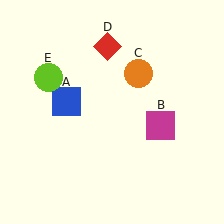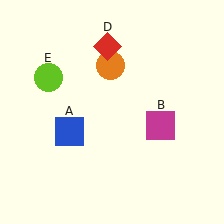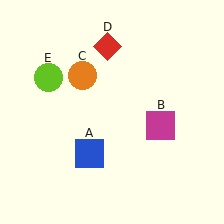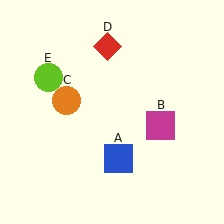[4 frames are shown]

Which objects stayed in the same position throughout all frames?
Magenta square (object B) and red diamond (object D) and lime circle (object E) remained stationary.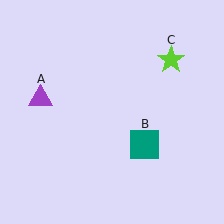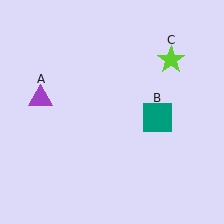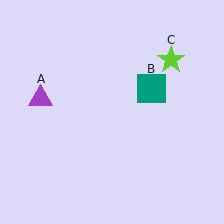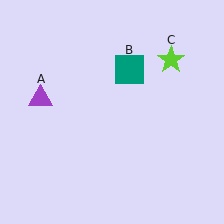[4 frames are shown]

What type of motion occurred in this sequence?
The teal square (object B) rotated counterclockwise around the center of the scene.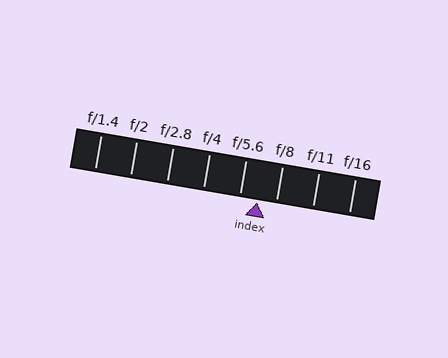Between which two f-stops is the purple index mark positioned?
The index mark is between f/5.6 and f/8.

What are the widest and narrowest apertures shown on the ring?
The widest aperture shown is f/1.4 and the narrowest is f/16.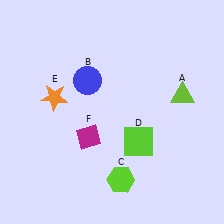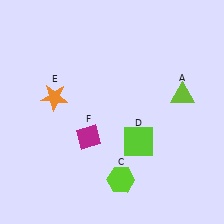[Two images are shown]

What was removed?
The blue circle (B) was removed in Image 2.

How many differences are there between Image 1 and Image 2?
There is 1 difference between the two images.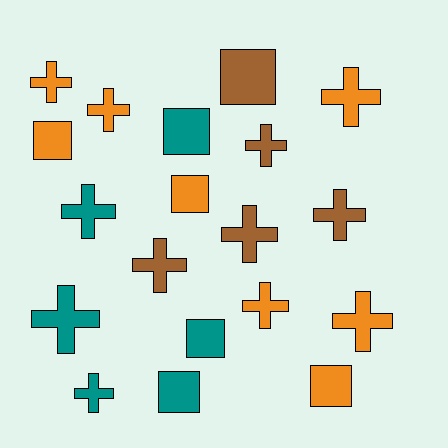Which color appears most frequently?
Orange, with 8 objects.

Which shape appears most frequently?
Cross, with 12 objects.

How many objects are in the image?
There are 19 objects.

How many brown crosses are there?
There are 4 brown crosses.